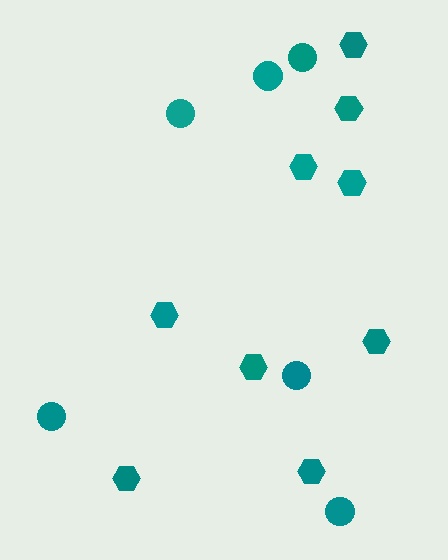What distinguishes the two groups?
There are 2 groups: one group of hexagons (9) and one group of circles (6).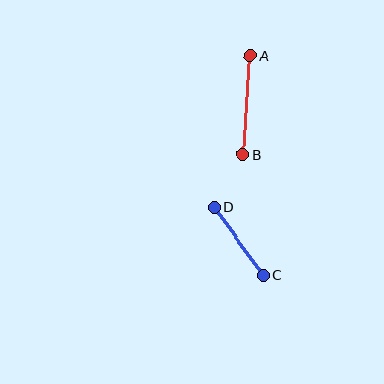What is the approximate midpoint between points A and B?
The midpoint is at approximately (247, 105) pixels.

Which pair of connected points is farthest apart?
Points A and B are farthest apart.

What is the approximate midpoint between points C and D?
The midpoint is at approximately (239, 241) pixels.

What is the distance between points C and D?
The distance is approximately 84 pixels.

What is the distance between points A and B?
The distance is approximately 99 pixels.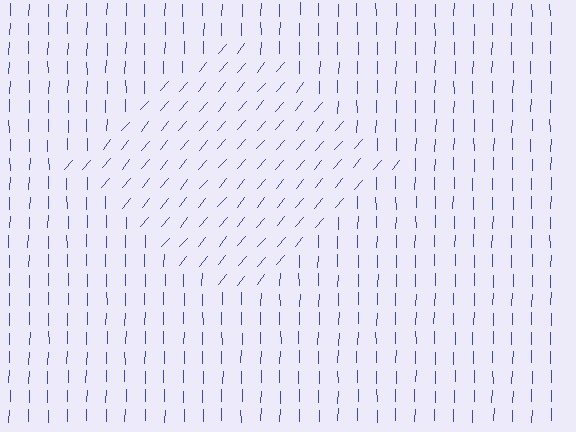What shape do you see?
I see a diamond.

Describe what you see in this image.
The image is filled with small blue line segments. A diamond region in the image has lines oriented differently from the surrounding lines, creating a visible texture boundary.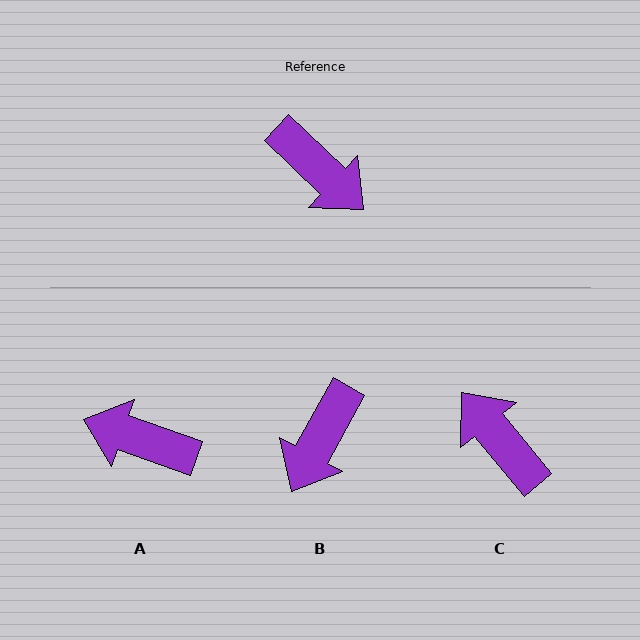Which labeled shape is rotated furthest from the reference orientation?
C, about 173 degrees away.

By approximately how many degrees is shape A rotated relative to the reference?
Approximately 156 degrees clockwise.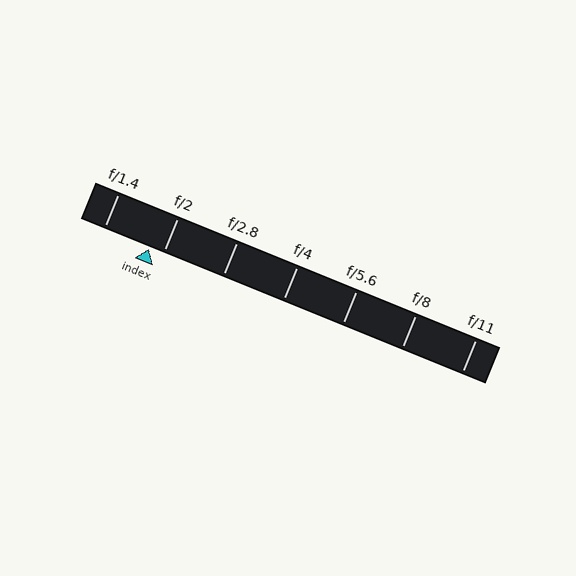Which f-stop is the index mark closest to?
The index mark is closest to f/2.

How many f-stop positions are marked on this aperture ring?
There are 7 f-stop positions marked.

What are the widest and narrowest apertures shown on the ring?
The widest aperture shown is f/1.4 and the narrowest is f/11.